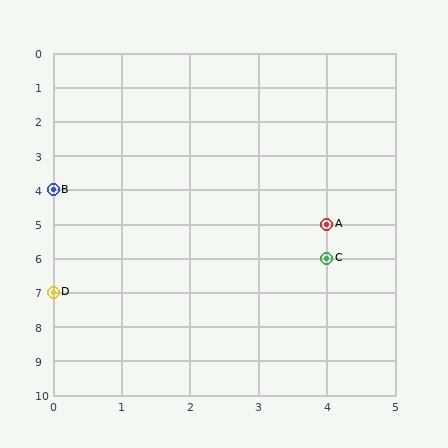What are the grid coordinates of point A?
Point A is at grid coordinates (4, 5).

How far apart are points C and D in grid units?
Points C and D are 4 columns and 1 row apart (about 4.1 grid units diagonally).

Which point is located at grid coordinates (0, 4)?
Point B is at (0, 4).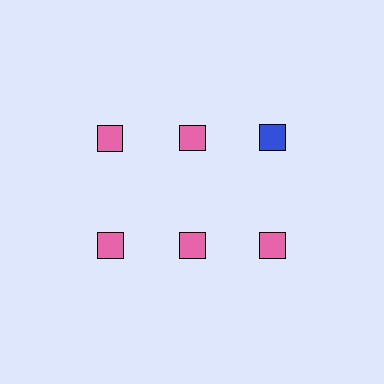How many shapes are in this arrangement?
There are 6 shapes arranged in a grid pattern.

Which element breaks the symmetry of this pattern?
The blue square in the top row, center column breaks the symmetry. All other shapes are pink squares.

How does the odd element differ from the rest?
It has a different color: blue instead of pink.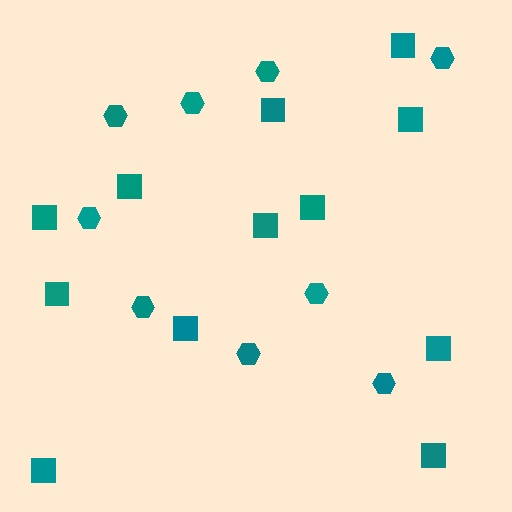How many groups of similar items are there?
There are 2 groups: one group of squares (12) and one group of hexagons (9).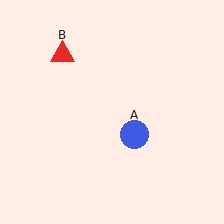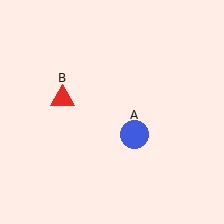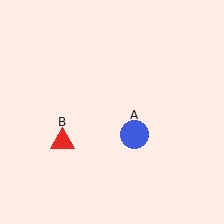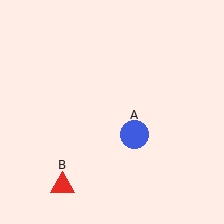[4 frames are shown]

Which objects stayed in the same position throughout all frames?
Blue circle (object A) remained stationary.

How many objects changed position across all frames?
1 object changed position: red triangle (object B).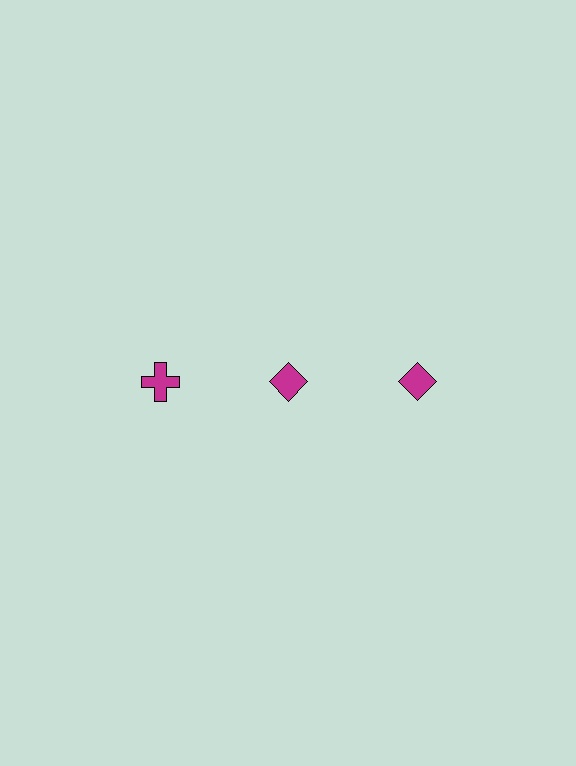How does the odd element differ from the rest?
It has a different shape: cross instead of diamond.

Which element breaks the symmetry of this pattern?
The magenta cross in the top row, leftmost column breaks the symmetry. All other shapes are magenta diamonds.